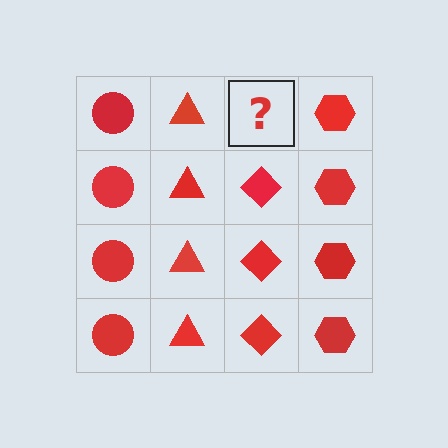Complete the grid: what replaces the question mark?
The question mark should be replaced with a red diamond.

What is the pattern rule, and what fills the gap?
The rule is that each column has a consistent shape. The gap should be filled with a red diamond.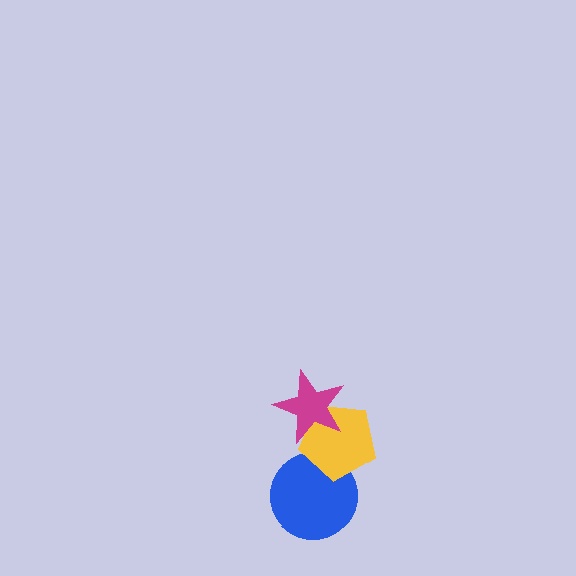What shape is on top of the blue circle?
The yellow pentagon is on top of the blue circle.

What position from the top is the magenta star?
The magenta star is 1st from the top.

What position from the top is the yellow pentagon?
The yellow pentagon is 2nd from the top.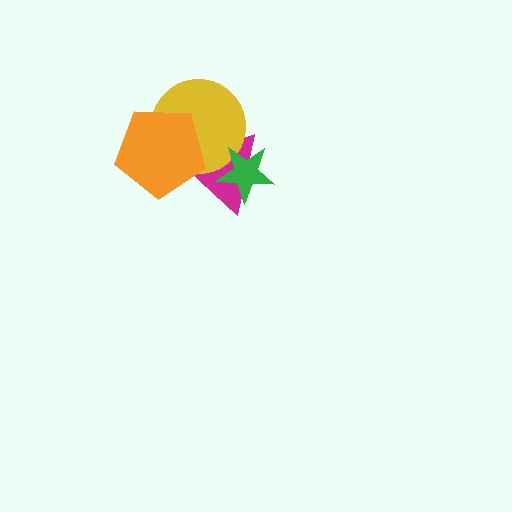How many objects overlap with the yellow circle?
3 objects overlap with the yellow circle.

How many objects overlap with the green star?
2 objects overlap with the green star.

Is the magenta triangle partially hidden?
Yes, it is partially covered by another shape.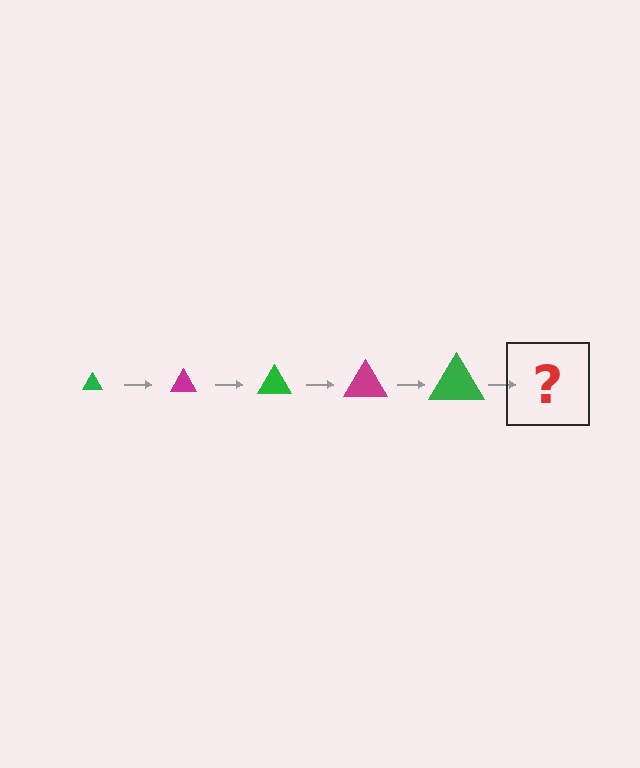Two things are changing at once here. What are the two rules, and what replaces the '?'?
The two rules are that the triangle grows larger each step and the color cycles through green and magenta. The '?' should be a magenta triangle, larger than the previous one.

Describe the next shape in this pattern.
It should be a magenta triangle, larger than the previous one.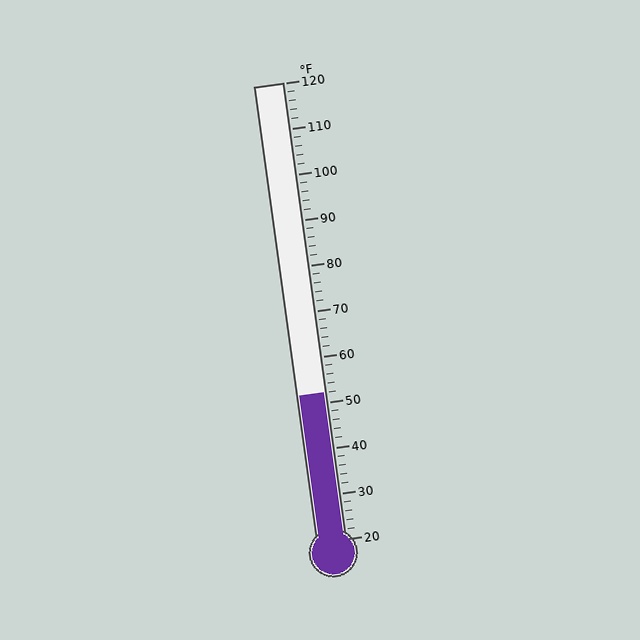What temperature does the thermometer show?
The thermometer shows approximately 52°F.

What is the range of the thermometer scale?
The thermometer scale ranges from 20°F to 120°F.